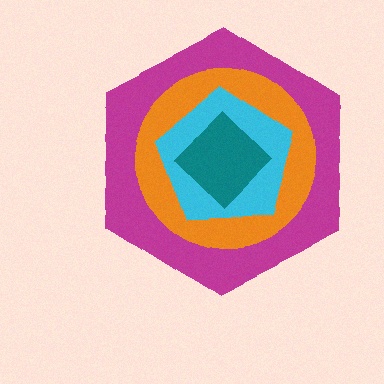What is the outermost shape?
The magenta hexagon.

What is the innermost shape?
The teal diamond.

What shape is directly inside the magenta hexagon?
The orange circle.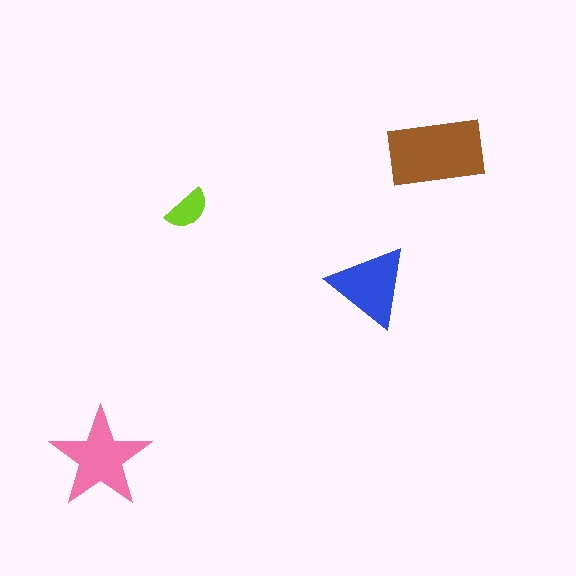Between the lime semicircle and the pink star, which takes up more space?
The pink star.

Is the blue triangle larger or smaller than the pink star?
Smaller.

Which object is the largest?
The brown rectangle.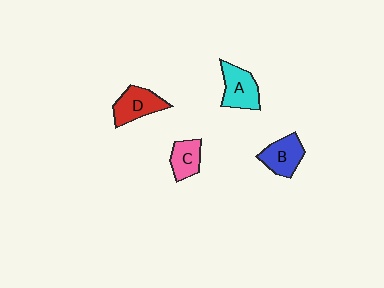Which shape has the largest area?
Shape A (cyan).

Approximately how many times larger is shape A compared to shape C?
Approximately 1.3 times.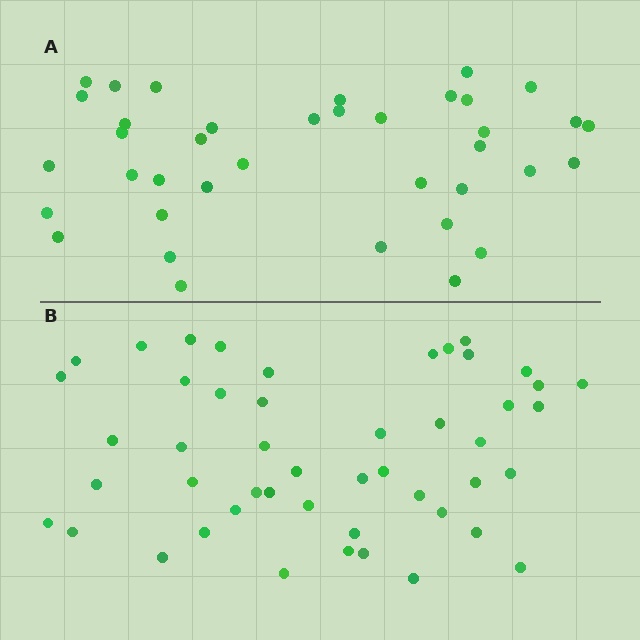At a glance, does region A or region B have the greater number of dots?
Region B (the bottom region) has more dots.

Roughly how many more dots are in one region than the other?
Region B has roughly 10 or so more dots than region A.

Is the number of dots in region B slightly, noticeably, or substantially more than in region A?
Region B has noticeably more, but not dramatically so. The ratio is roughly 1.3 to 1.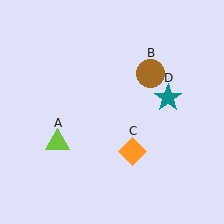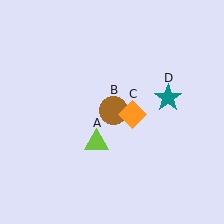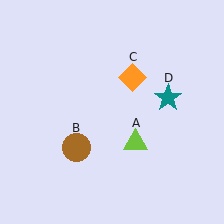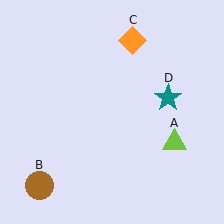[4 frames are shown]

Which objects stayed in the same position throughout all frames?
Teal star (object D) remained stationary.